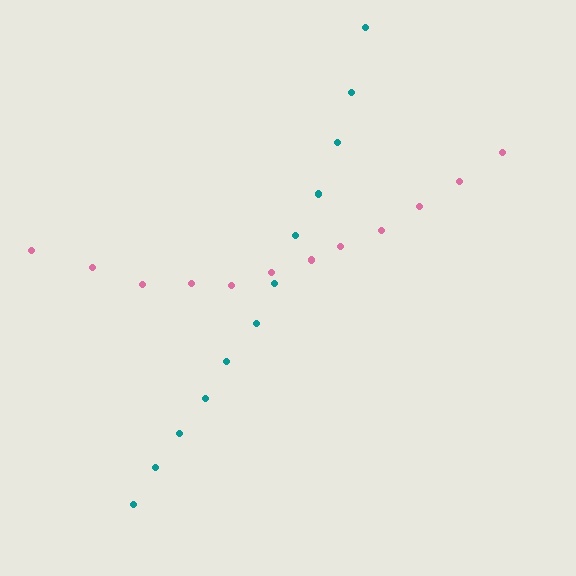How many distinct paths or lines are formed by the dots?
There are 2 distinct paths.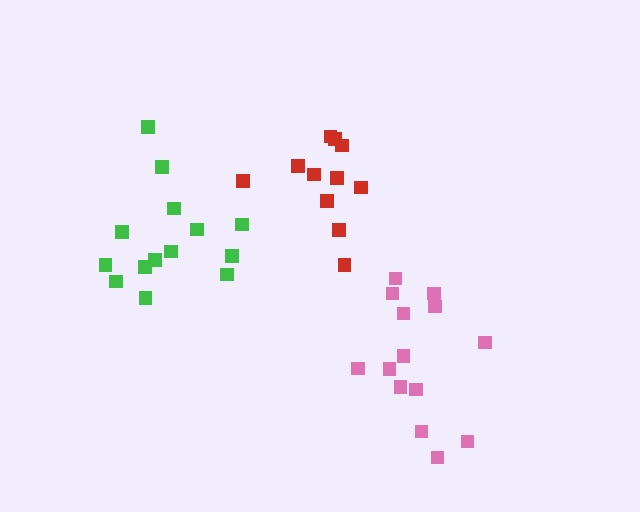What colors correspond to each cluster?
The clusters are colored: green, red, pink.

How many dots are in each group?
Group 1: 14 dots, Group 2: 11 dots, Group 3: 14 dots (39 total).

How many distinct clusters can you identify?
There are 3 distinct clusters.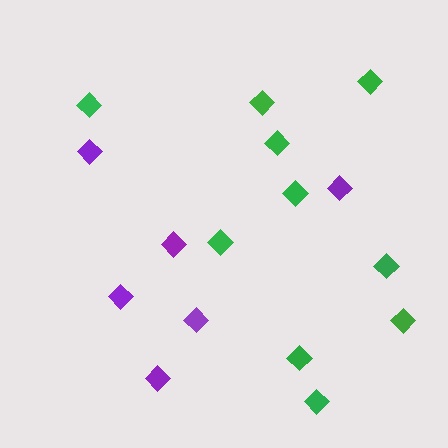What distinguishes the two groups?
There are 2 groups: one group of green diamonds (10) and one group of purple diamonds (6).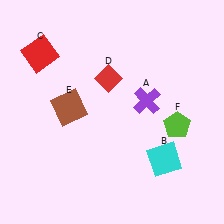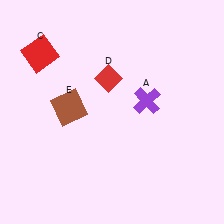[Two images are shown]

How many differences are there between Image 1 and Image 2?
There are 2 differences between the two images.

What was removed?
The cyan square (B), the lime pentagon (F) were removed in Image 2.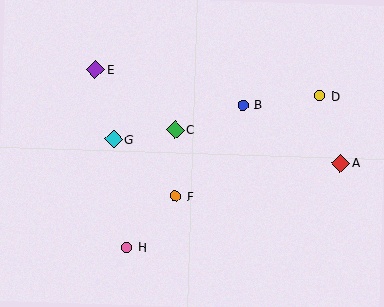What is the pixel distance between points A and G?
The distance between A and G is 228 pixels.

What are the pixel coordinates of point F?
Point F is at (175, 196).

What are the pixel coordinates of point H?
Point H is at (127, 247).